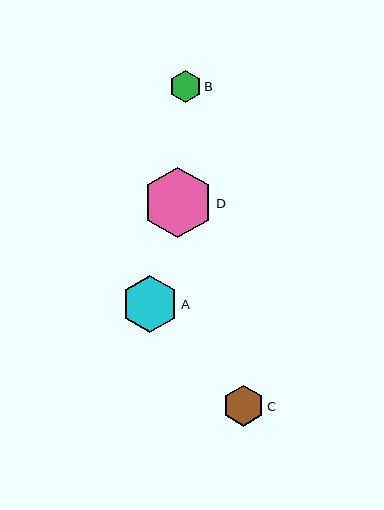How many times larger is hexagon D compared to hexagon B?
Hexagon D is approximately 2.2 times the size of hexagon B.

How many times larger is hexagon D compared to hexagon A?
Hexagon D is approximately 1.2 times the size of hexagon A.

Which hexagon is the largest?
Hexagon D is the largest with a size of approximately 70 pixels.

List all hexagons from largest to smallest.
From largest to smallest: D, A, C, B.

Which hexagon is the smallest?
Hexagon B is the smallest with a size of approximately 32 pixels.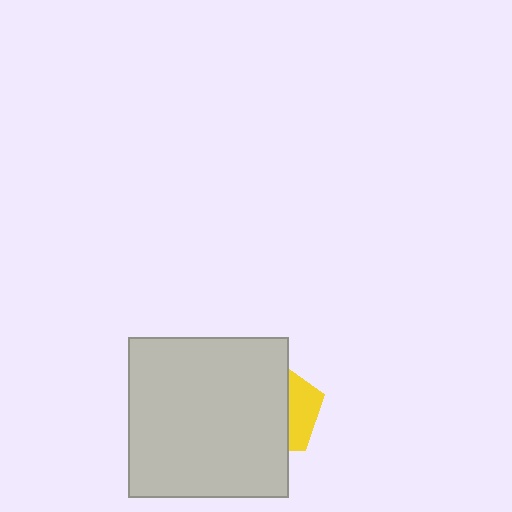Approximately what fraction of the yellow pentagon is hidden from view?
Roughly 69% of the yellow pentagon is hidden behind the light gray square.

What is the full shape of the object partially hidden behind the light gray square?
The partially hidden object is a yellow pentagon.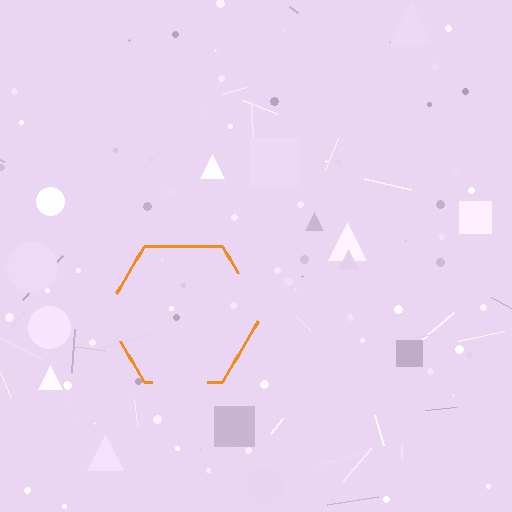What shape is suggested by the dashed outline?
The dashed outline suggests a hexagon.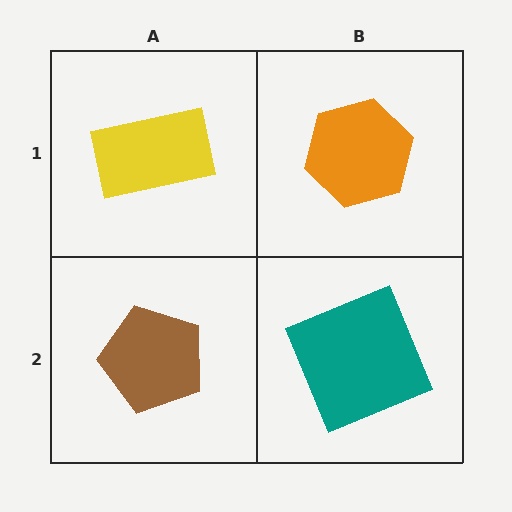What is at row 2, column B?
A teal square.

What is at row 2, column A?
A brown pentagon.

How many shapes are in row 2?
2 shapes.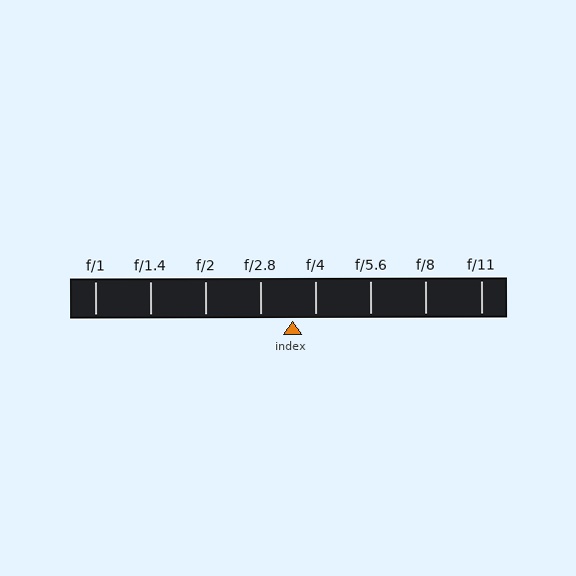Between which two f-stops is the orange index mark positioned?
The index mark is between f/2.8 and f/4.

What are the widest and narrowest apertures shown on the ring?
The widest aperture shown is f/1 and the narrowest is f/11.